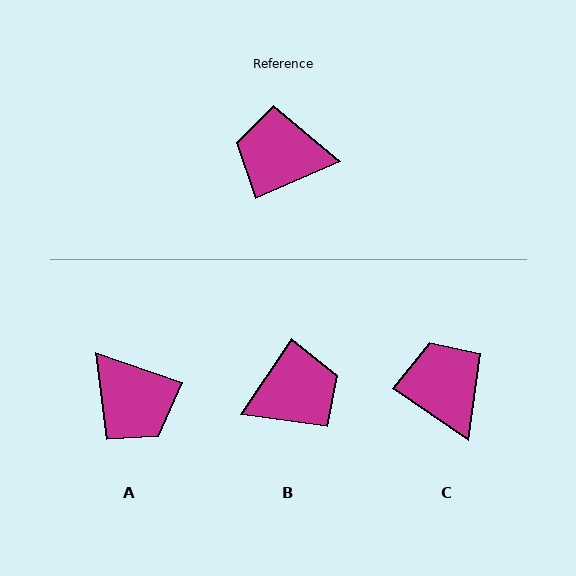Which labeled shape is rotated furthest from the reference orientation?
B, about 148 degrees away.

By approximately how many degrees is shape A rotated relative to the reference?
Approximately 137 degrees counter-clockwise.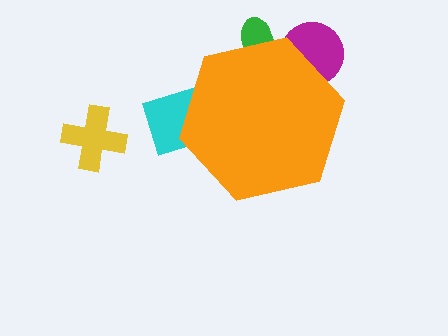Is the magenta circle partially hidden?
Yes, the magenta circle is partially hidden behind the orange hexagon.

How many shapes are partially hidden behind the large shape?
3 shapes are partially hidden.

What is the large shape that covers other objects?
An orange hexagon.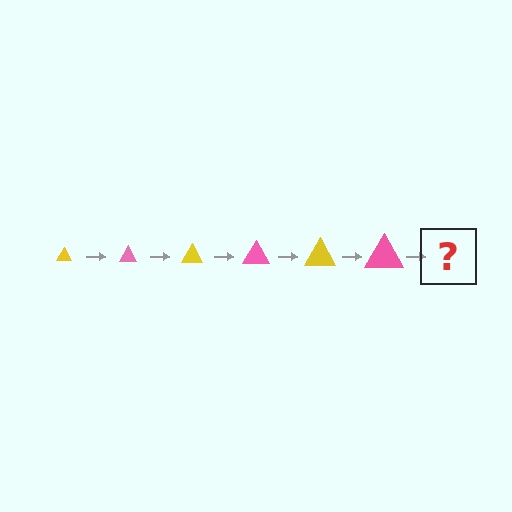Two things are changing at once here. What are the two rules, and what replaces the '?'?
The two rules are that the triangle grows larger each step and the color cycles through yellow and pink. The '?' should be a yellow triangle, larger than the previous one.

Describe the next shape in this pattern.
It should be a yellow triangle, larger than the previous one.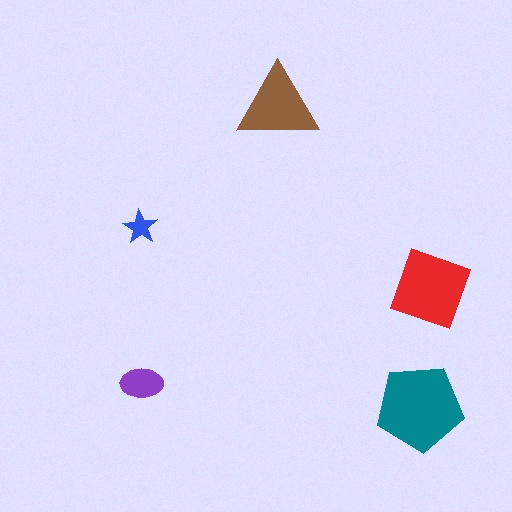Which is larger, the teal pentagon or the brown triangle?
The teal pentagon.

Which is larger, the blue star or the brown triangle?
The brown triangle.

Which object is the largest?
The teal pentagon.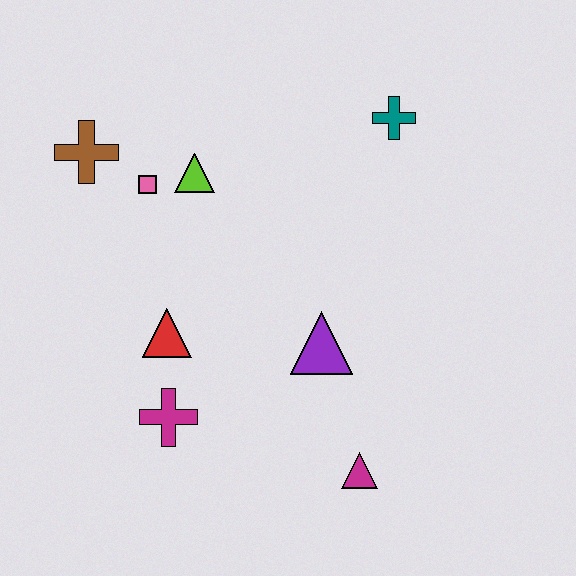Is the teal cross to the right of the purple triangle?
Yes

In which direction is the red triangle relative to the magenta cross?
The red triangle is above the magenta cross.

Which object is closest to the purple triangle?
The magenta triangle is closest to the purple triangle.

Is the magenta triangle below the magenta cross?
Yes